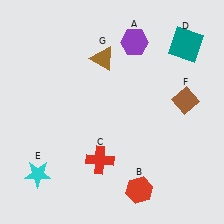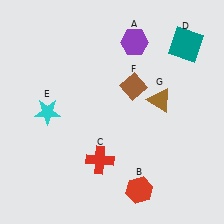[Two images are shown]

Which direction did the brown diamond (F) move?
The brown diamond (F) moved left.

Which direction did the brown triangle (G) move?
The brown triangle (G) moved right.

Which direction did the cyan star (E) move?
The cyan star (E) moved up.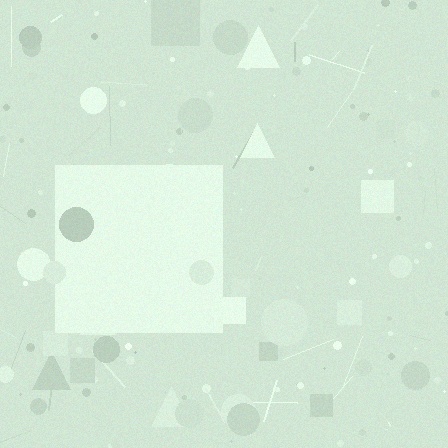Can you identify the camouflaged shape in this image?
The camouflaged shape is a square.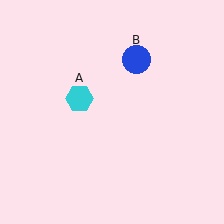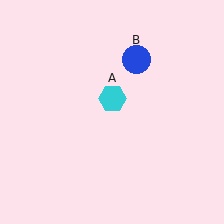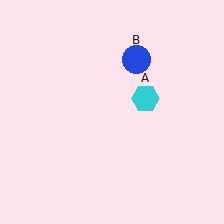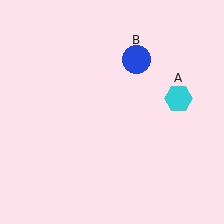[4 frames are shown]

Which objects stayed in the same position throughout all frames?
Blue circle (object B) remained stationary.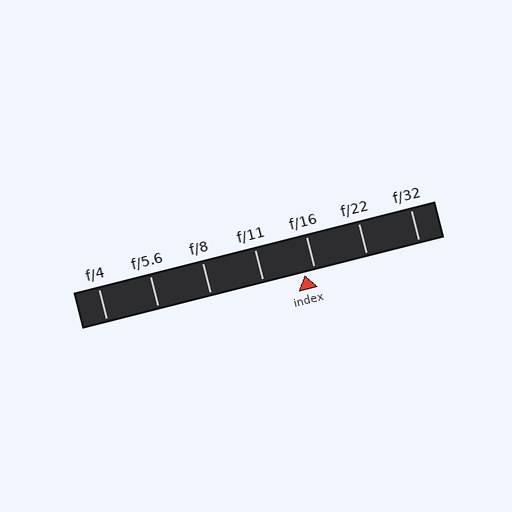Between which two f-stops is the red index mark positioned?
The index mark is between f/11 and f/16.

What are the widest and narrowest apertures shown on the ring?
The widest aperture shown is f/4 and the narrowest is f/32.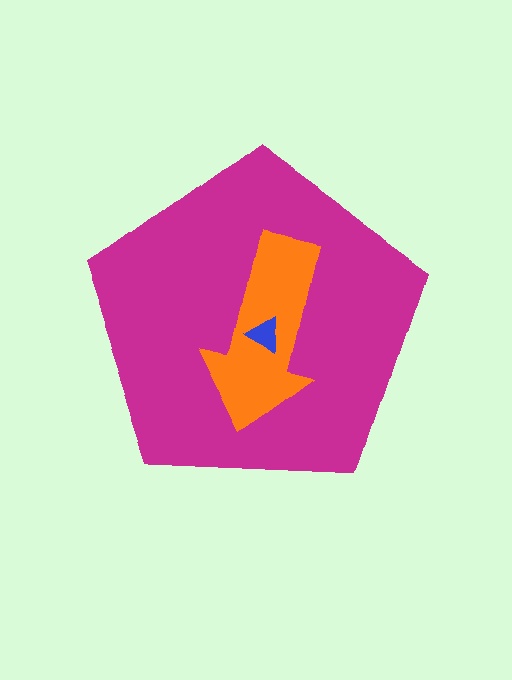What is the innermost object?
The blue triangle.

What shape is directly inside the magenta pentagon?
The orange arrow.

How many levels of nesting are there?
3.